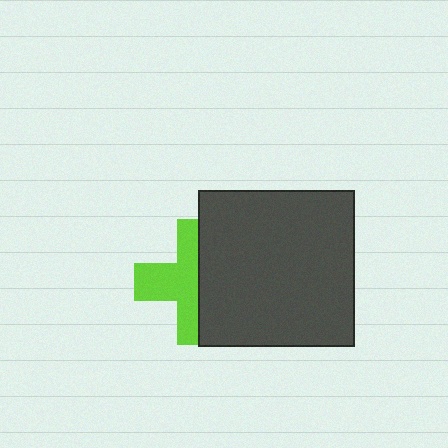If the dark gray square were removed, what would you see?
You would see the complete lime cross.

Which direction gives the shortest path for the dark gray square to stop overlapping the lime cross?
Moving right gives the shortest separation.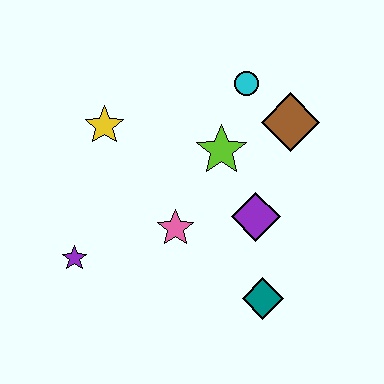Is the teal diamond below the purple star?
Yes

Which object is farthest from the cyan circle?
The purple star is farthest from the cyan circle.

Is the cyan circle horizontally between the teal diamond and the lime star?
Yes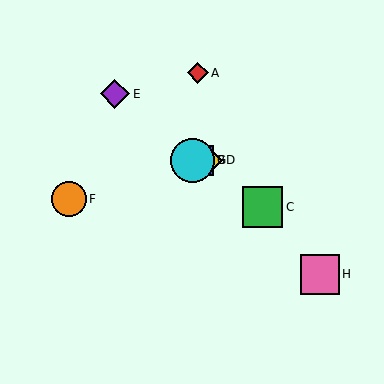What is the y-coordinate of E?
Object E is at y≈94.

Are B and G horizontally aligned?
Yes, both are at y≈160.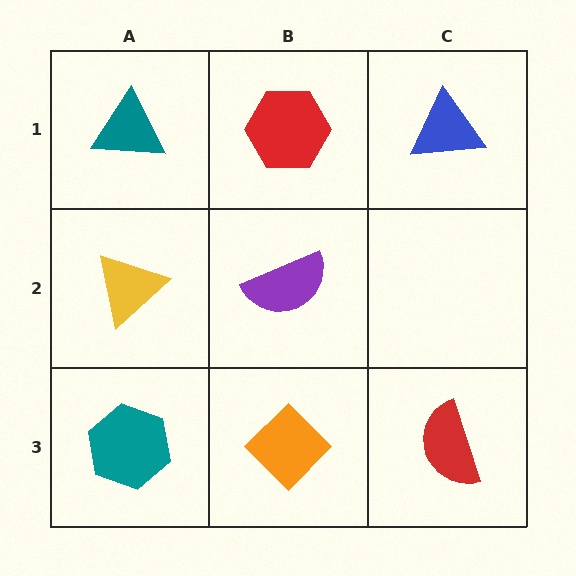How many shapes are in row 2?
2 shapes.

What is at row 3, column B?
An orange diamond.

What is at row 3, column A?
A teal hexagon.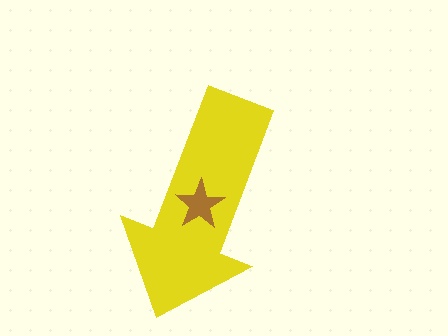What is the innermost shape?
The brown star.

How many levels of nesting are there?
2.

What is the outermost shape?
The yellow arrow.